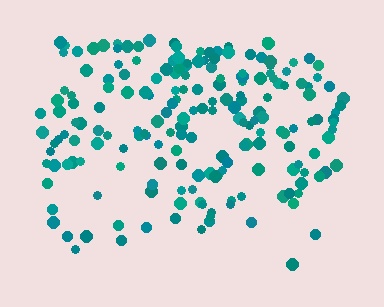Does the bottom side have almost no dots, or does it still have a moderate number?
Still a moderate number, just noticeably fewer than the top.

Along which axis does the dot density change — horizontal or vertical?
Vertical.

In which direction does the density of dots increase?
From bottom to top, with the top side densest.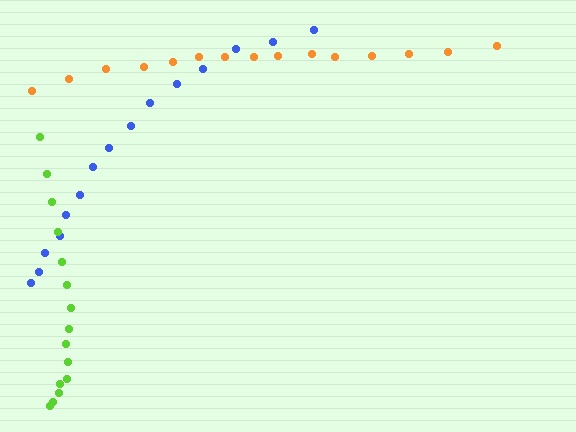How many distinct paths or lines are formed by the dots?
There are 3 distinct paths.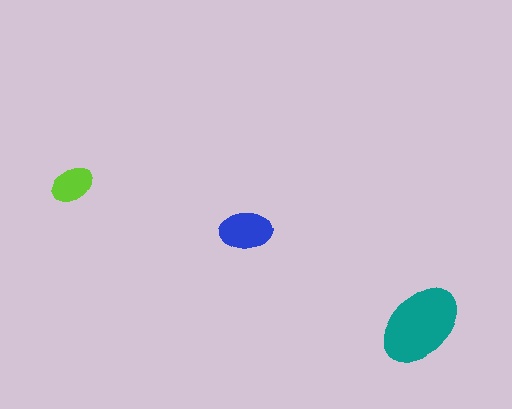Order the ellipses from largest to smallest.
the teal one, the blue one, the lime one.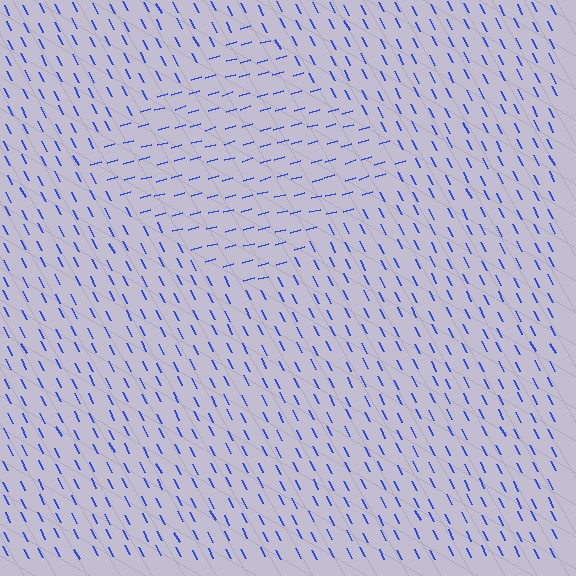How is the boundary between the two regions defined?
The boundary is defined purely by a change in line orientation (approximately 78 degrees difference). All lines are the same color and thickness.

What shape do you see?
I see a diamond.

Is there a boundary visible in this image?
Yes, there is a texture boundary formed by a change in line orientation.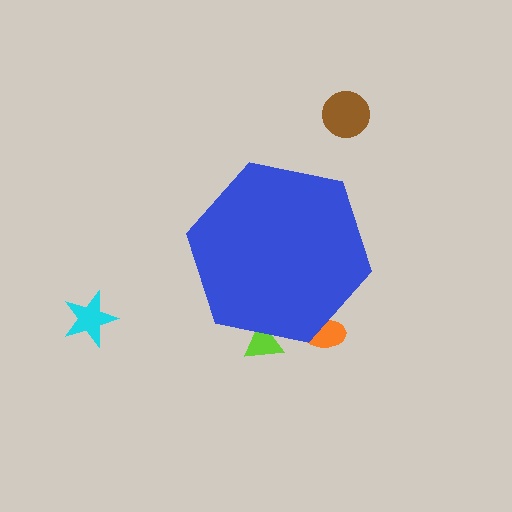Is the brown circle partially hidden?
No, the brown circle is fully visible.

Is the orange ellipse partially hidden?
Yes, the orange ellipse is partially hidden behind the blue hexagon.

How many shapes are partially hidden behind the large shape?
2 shapes are partially hidden.